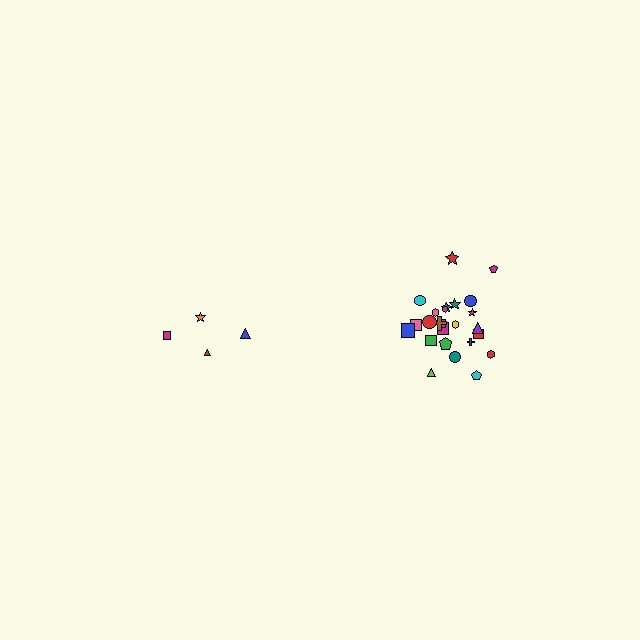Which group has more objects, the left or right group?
The right group.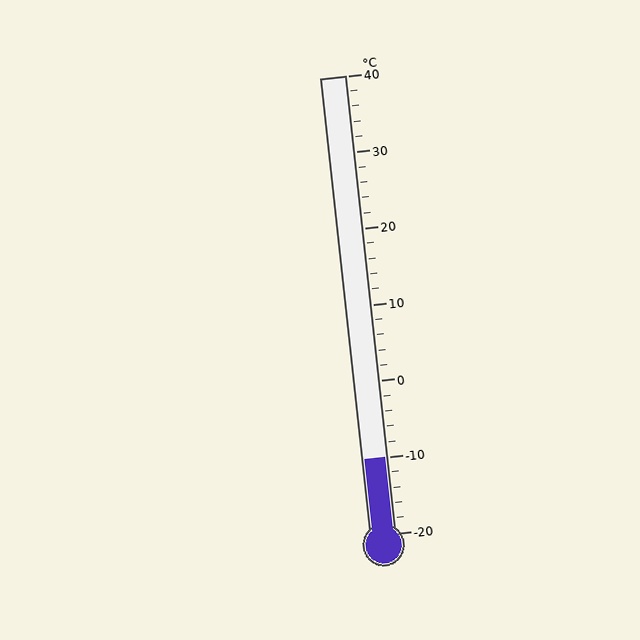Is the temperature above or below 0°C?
The temperature is below 0°C.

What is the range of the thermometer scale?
The thermometer scale ranges from -20°C to 40°C.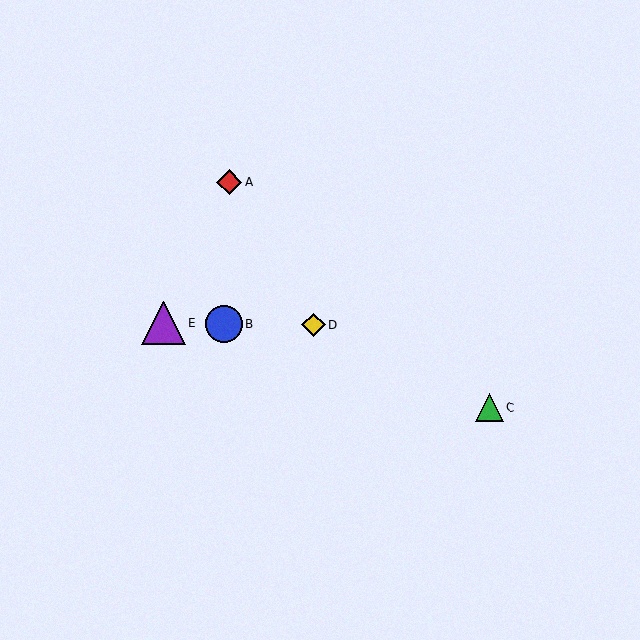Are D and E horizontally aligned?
Yes, both are at y≈325.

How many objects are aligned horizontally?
3 objects (B, D, E) are aligned horizontally.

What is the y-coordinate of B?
Object B is at y≈324.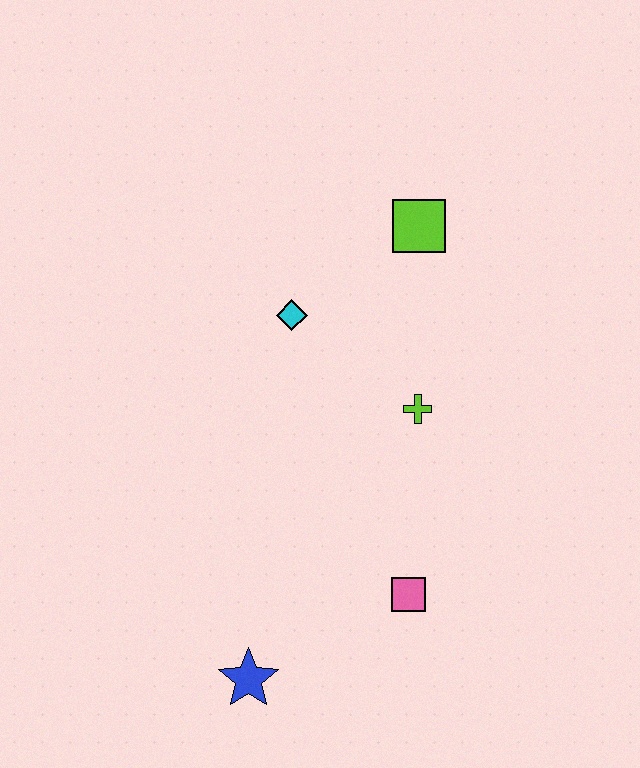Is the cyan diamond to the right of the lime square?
No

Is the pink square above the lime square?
No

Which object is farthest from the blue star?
The lime square is farthest from the blue star.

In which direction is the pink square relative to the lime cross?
The pink square is below the lime cross.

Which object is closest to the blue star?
The pink square is closest to the blue star.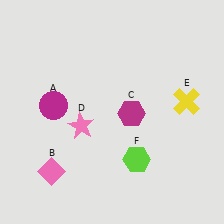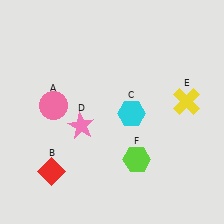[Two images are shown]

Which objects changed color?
A changed from magenta to pink. B changed from pink to red. C changed from magenta to cyan.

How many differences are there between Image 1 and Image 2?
There are 3 differences between the two images.